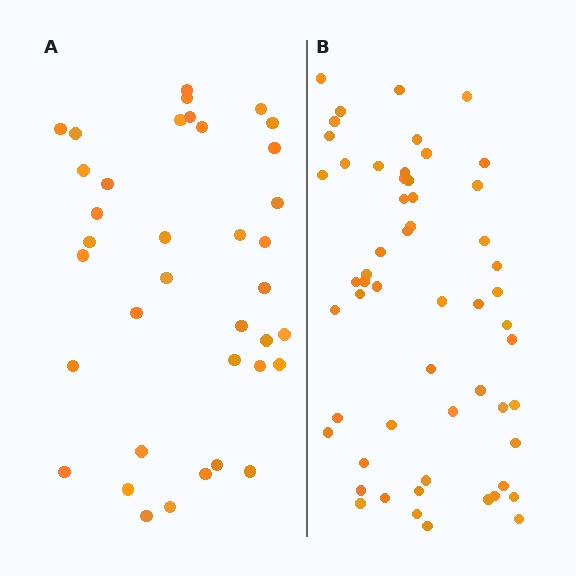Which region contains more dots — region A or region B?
Region B (the right region) has more dots.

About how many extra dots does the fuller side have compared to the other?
Region B has approximately 20 more dots than region A.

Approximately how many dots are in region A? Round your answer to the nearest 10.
About 40 dots. (The exact count is 37, which rounds to 40.)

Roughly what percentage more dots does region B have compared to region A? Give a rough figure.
About 50% more.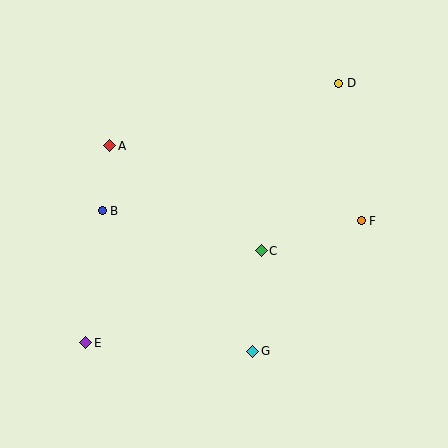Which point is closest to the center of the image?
Point C at (261, 251) is closest to the center.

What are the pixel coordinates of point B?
Point B is at (102, 211).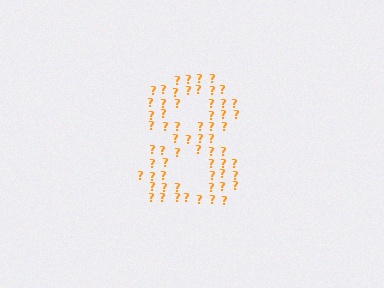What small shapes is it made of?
It is made of small question marks.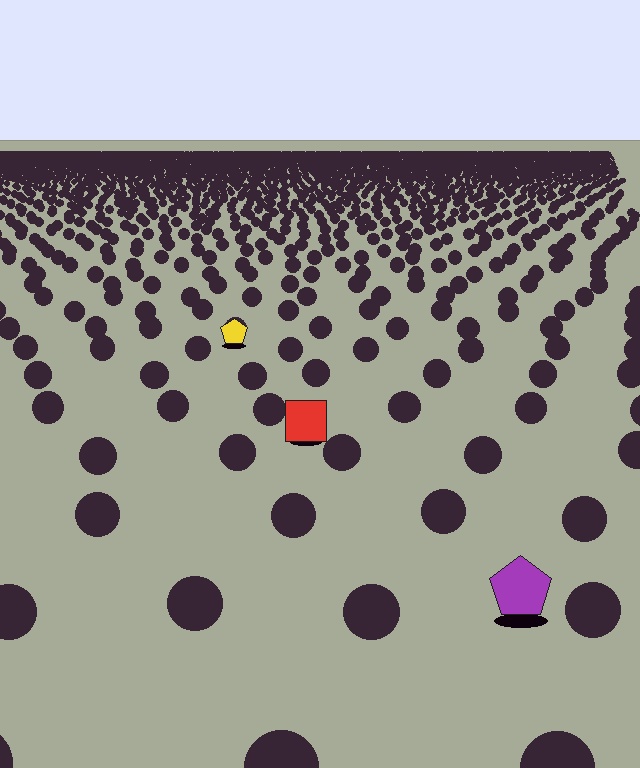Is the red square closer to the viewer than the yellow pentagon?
Yes. The red square is closer — you can tell from the texture gradient: the ground texture is coarser near it.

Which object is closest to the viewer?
The purple pentagon is closest. The texture marks near it are larger and more spread out.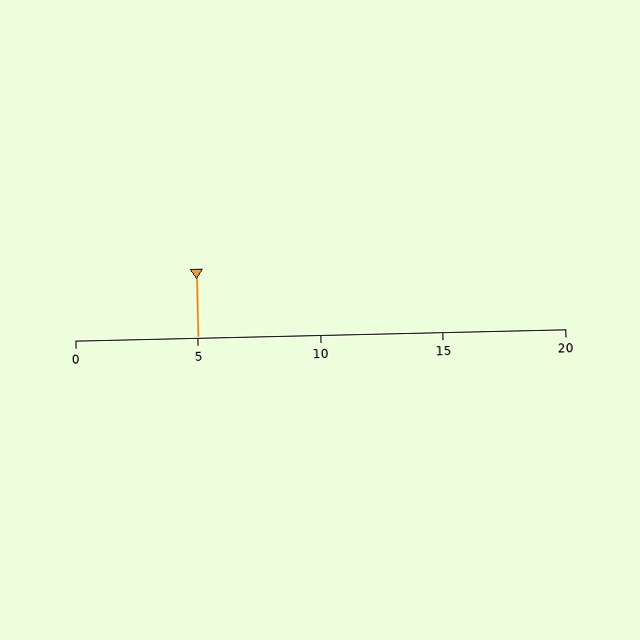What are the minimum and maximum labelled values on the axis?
The axis runs from 0 to 20.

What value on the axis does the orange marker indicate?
The marker indicates approximately 5.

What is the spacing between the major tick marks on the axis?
The major ticks are spaced 5 apart.